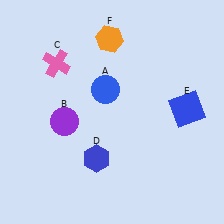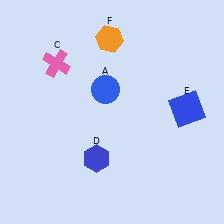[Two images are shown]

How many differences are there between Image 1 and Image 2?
There is 1 difference between the two images.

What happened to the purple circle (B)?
The purple circle (B) was removed in Image 2. It was in the bottom-left area of Image 1.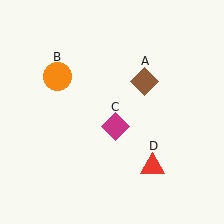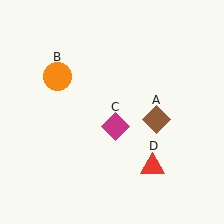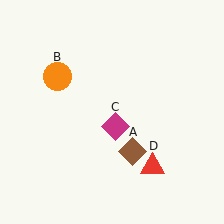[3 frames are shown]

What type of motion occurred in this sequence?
The brown diamond (object A) rotated clockwise around the center of the scene.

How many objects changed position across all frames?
1 object changed position: brown diamond (object A).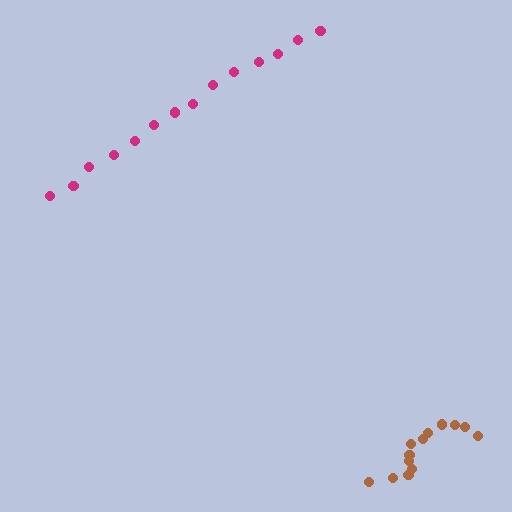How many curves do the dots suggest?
There are 2 distinct paths.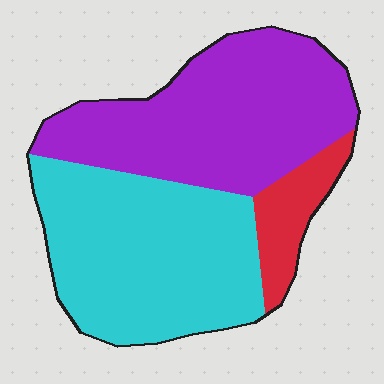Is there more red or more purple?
Purple.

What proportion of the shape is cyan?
Cyan covers about 45% of the shape.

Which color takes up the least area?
Red, at roughly 10%.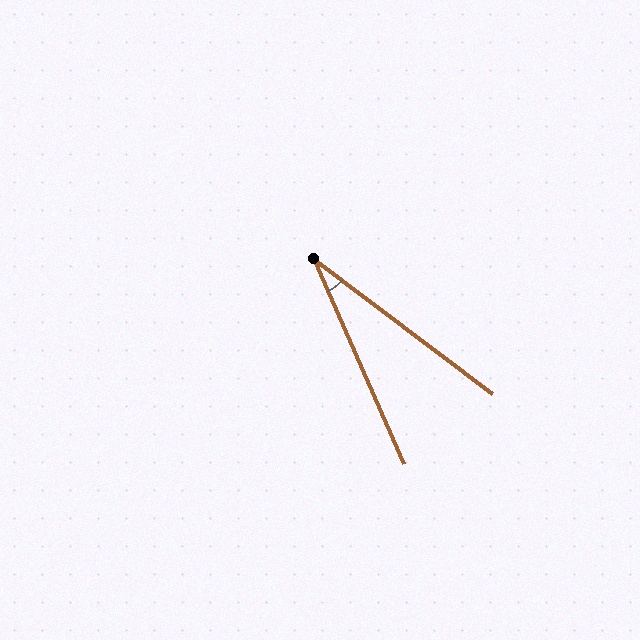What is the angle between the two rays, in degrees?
Approximately 29 degrees.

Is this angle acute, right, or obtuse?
It is acute.